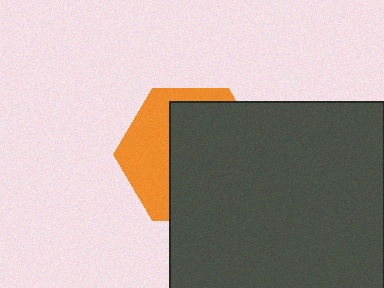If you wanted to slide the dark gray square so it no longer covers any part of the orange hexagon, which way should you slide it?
Slide it right — that is the most direct way to separate the two shapes.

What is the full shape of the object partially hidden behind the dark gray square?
The partially hidden object is an orange hexagon.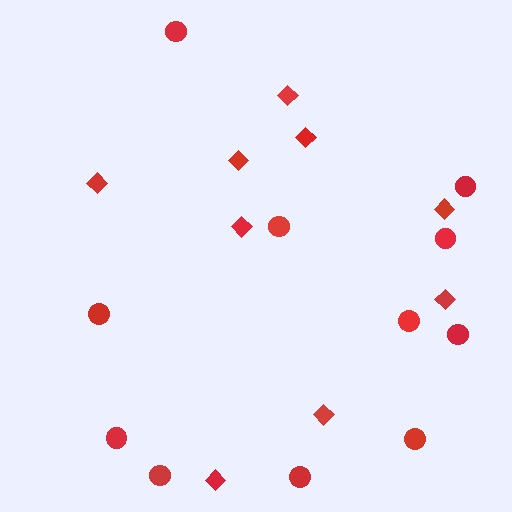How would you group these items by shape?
There are 2 groups: one group of diamonds (9) and one group of circles (11).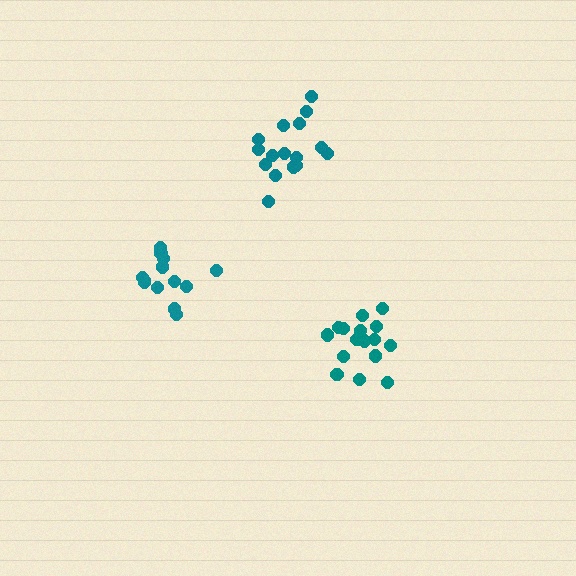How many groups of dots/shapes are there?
There are 3 groups.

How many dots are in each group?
Group 1: 18 dots, Group 2: 13 dots, Group 3: 16 dots (47 total).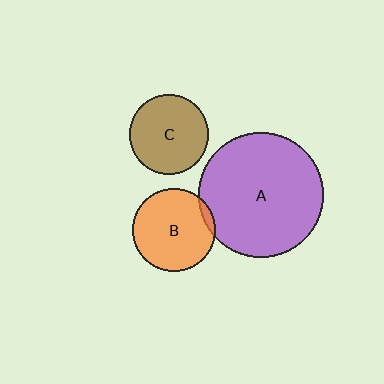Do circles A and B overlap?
Yes.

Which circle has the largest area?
Circle A (purple).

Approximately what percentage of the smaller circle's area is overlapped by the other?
Approximately 5%.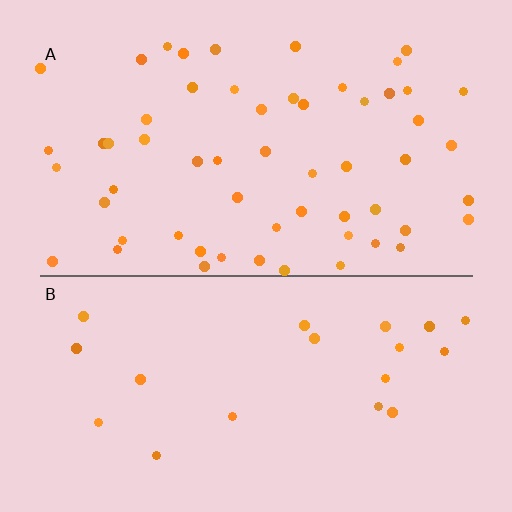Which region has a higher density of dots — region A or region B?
A (the top).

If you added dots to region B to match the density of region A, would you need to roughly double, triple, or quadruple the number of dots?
Approximately triple.